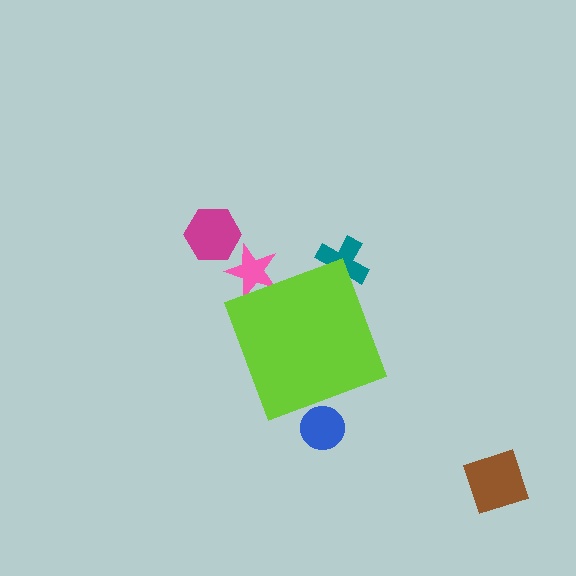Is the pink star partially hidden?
Yes, the pink star is partially hidden behind the lime diamond.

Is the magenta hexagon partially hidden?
No, the magenta hexagon is fully visible.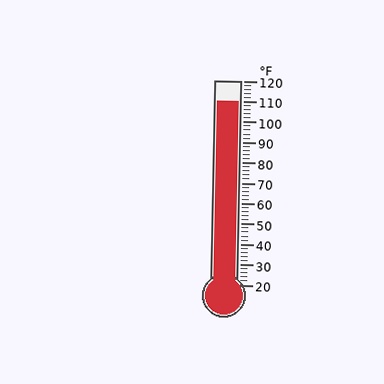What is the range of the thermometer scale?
The thermometer scale ranges from 20°F to 120°F.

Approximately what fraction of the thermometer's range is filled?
The thermometer is filled to approximately 90% of its range.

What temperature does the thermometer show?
The thermometer shows approximately 110°F.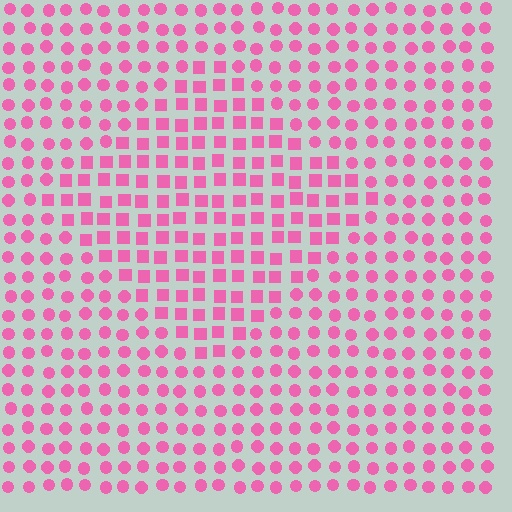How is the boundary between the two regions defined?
The boundary is defined by a change in element shape: squares inside vs. circles outside. All elements share the same color and spacing.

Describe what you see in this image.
The image is filled with small pink elements arranged in a uniform grid. A diamond-shaped region contains squares, while the surrounding area contains circles. The boundary is defined purely by the change in element shape.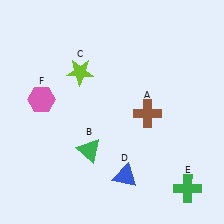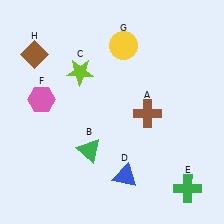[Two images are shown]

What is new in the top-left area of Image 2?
A brown diamond (H) was added in the top-left area of Image 2.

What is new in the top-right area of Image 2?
A yellow circle (G) was added in the top-right area of Image 2.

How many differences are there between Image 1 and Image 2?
There are 2 differences between the two images.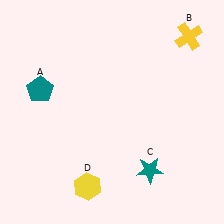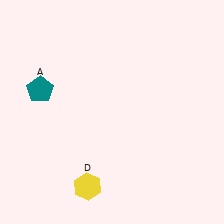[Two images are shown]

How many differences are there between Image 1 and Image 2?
There are 2 differences between the two images.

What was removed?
The teal star (C), the yellow cross (B) were removed in Image 2.